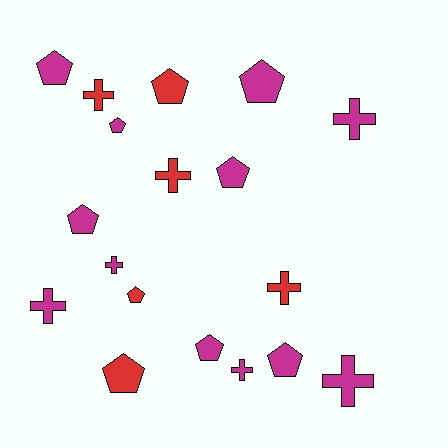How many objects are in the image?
There are 18 objects.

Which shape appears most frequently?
Pentagon, with 10 objects.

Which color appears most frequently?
Magenta, with 12 objects.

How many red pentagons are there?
There are 3 red pentagons.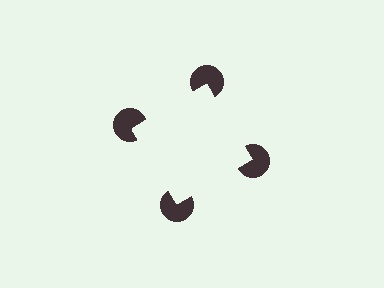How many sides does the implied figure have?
4 sides.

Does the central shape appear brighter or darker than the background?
It typically appears slightly brighter than the background, even though no actual brightness change is drawn.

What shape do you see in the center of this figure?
An illusory square — its edges are inferred from the aligned wedge cuts in the pac-man discs, not physically drawn.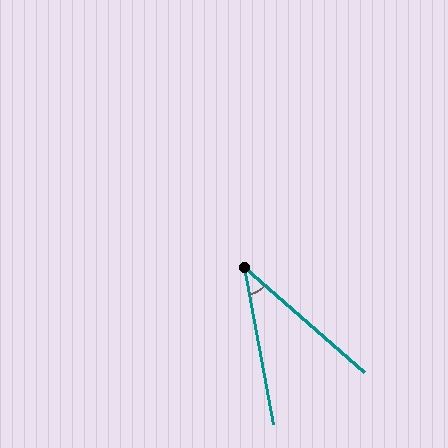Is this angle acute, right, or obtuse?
It is acute.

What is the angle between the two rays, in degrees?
Approximately 38 degrees.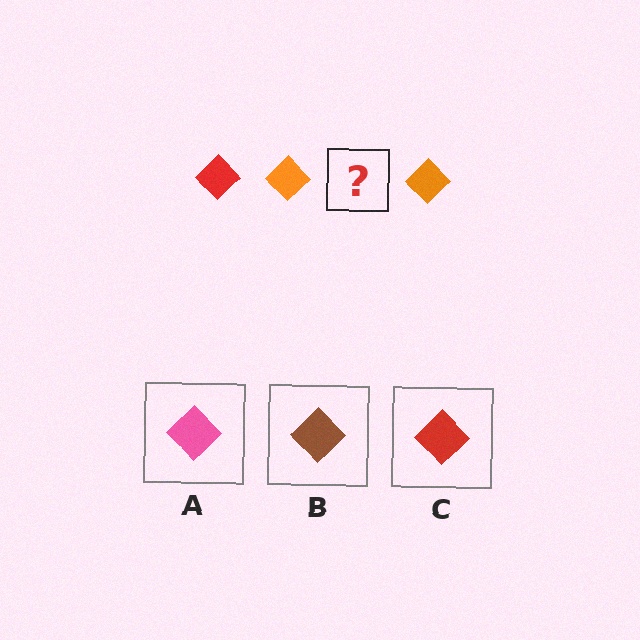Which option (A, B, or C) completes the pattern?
C.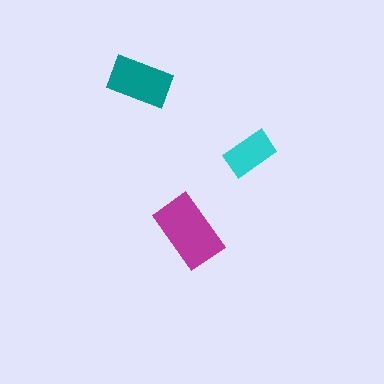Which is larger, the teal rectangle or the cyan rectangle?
The teal one.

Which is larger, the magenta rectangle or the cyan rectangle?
The magenta one.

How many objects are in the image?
There are 3 objects in the image.